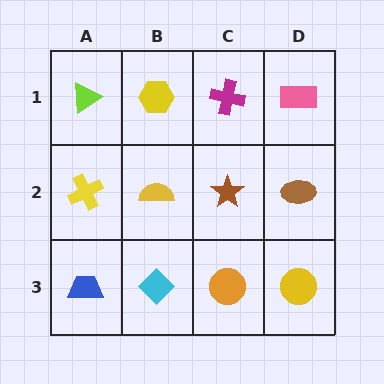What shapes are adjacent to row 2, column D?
A pink rectangle (row 1, column D), a yellow circle (row 3, column D), a brown star (row 2, column C).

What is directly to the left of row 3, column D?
An orange circle.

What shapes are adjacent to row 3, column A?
A yellow cross (row 2, column A), a cyan diamond (row 3, column B).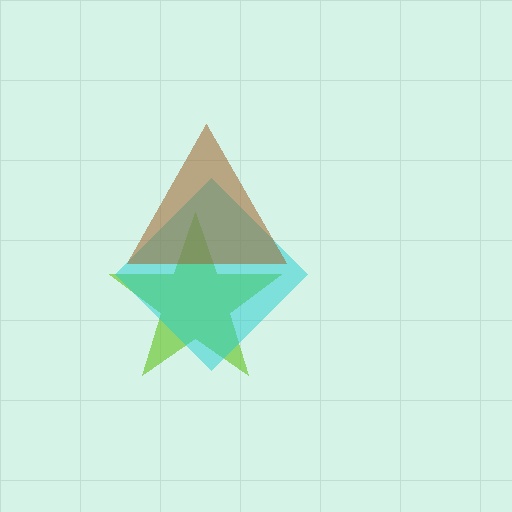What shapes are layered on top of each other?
The layered shapes are: a lime star, a cyan diamond, a brown triangle.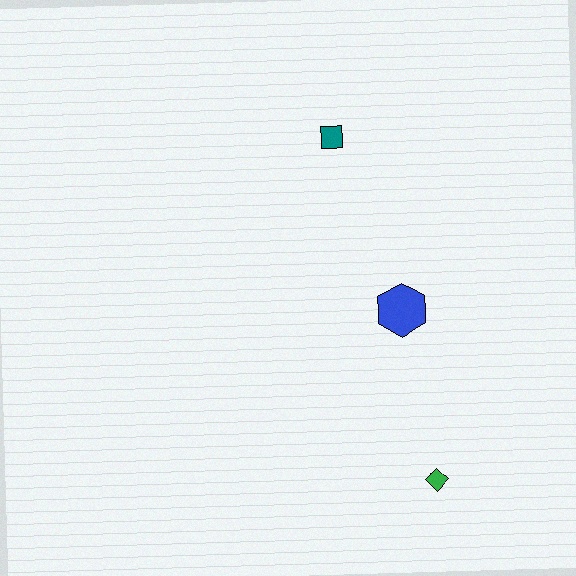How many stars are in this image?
There are no stars.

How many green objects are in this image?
There is 1 green object.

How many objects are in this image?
There are 3 objects.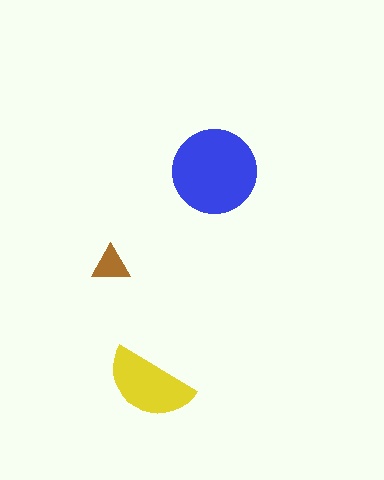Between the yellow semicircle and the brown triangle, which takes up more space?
The yellow semicircle.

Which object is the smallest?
The brown triangle.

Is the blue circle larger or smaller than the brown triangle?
Larger.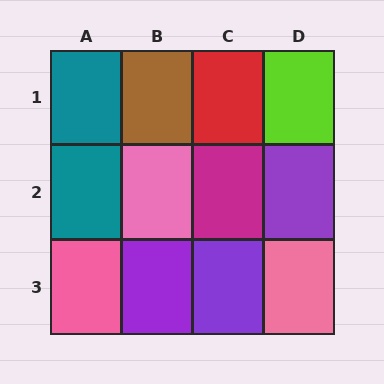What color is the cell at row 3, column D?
Pink.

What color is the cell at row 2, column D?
Purple.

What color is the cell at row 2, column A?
Teal.